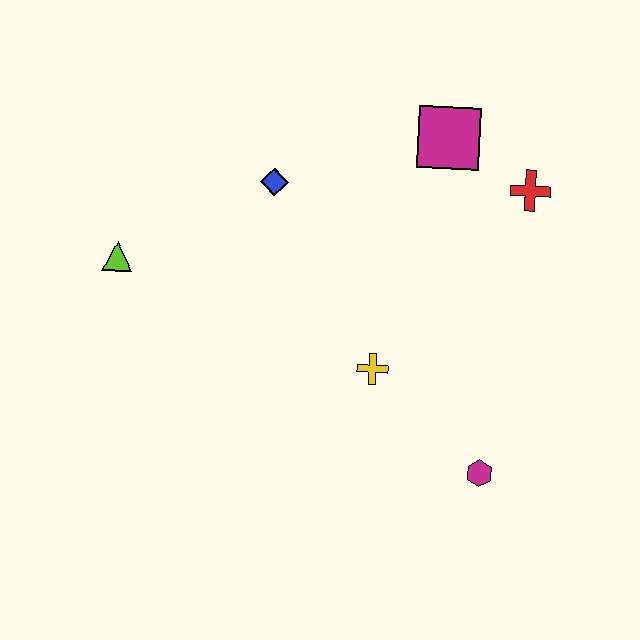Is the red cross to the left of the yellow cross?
No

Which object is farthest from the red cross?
The lime triangle is farthest from the red cross.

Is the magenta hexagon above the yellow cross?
No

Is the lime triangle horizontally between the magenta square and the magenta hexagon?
No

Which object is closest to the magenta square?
The red cross is closest to the magenta square.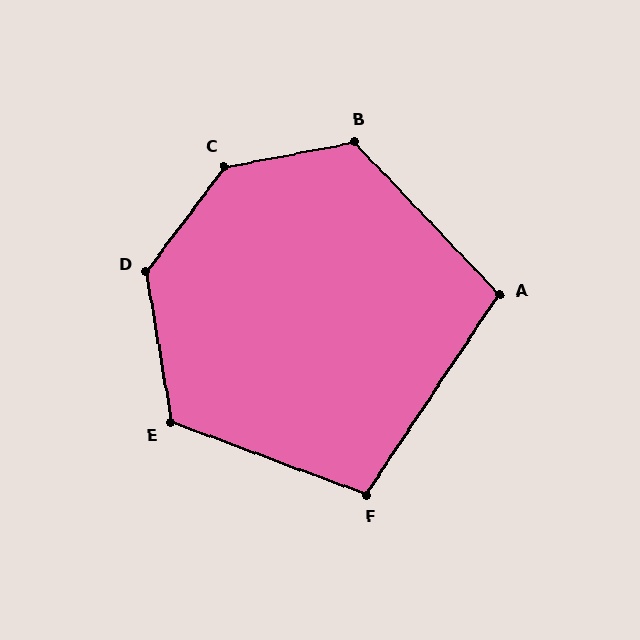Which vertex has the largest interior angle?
C, at approximately 137 degrees.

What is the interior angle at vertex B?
Approximately 123 degrees (obtuse).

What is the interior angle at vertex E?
Approximately 120 degrees (obtuse).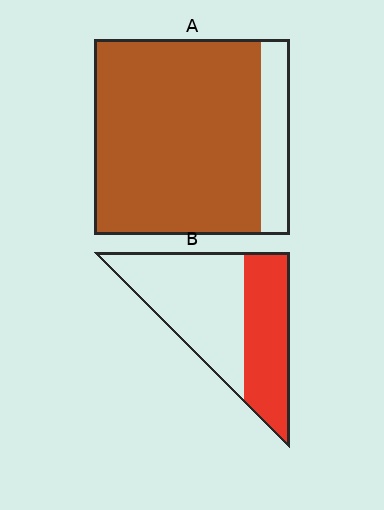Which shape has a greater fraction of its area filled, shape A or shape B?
Shape A.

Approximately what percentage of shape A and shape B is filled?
A is approximately 85% and B is approximately 40%.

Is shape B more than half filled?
No.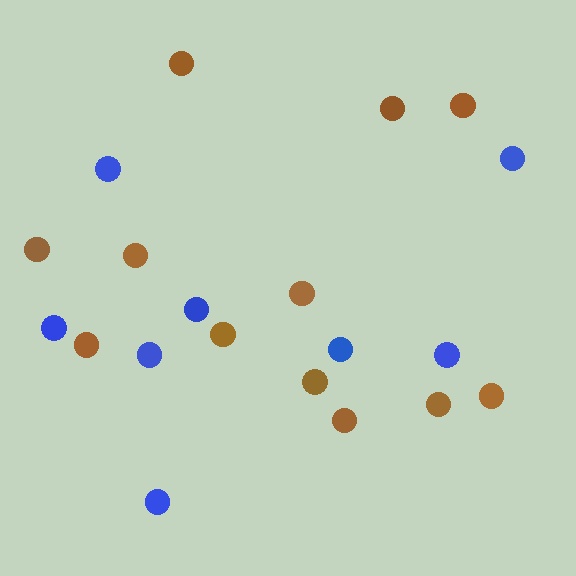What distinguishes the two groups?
There are 2 groups: one group of brown circles (12) and one group of blue circles (8).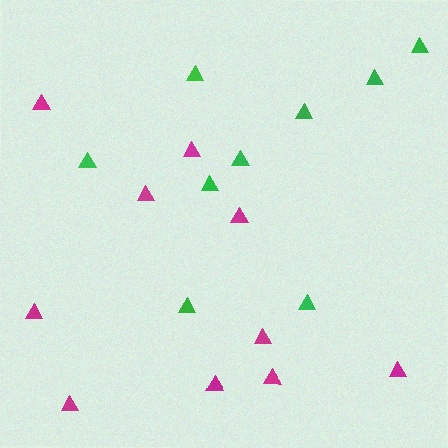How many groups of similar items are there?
There are 2 groups: one group of magenta triangles (10) and one group of green triangles (9).